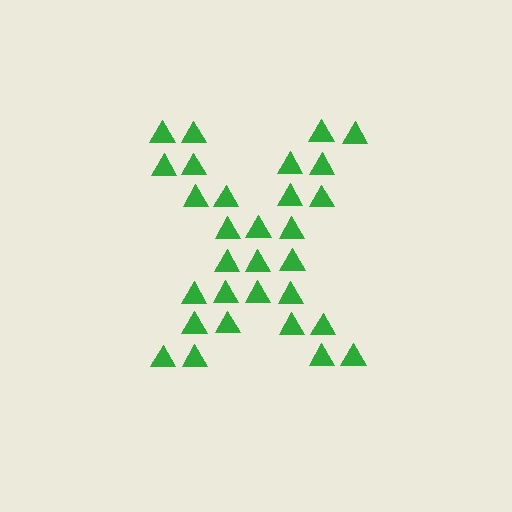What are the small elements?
The small elements are triangles.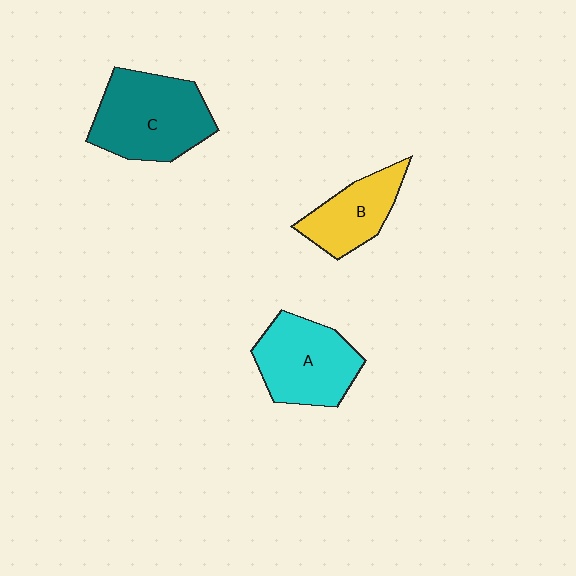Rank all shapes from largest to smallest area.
From largest to smallest: C (teal), A (cyan), B (yellow).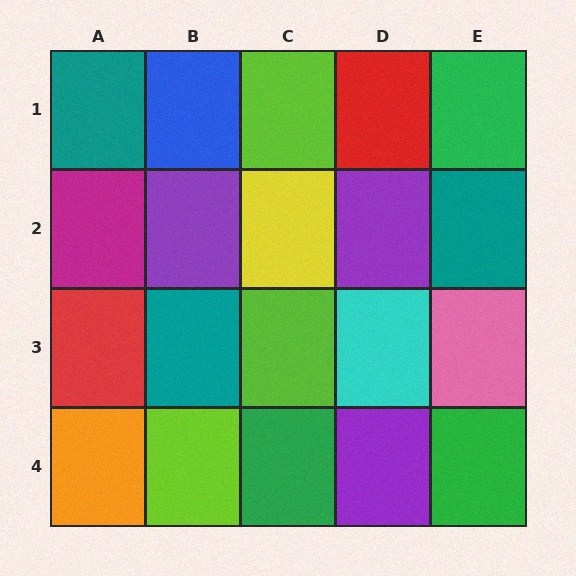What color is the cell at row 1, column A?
Teal.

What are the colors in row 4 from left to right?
Orange, lime, green, purple, green.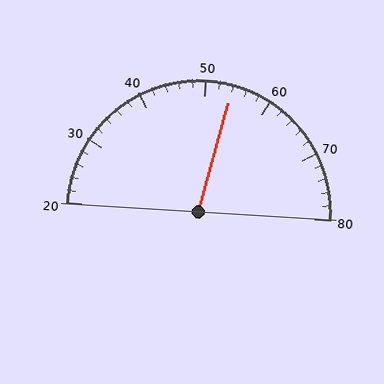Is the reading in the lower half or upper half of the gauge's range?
The reading is in the upper half of the range (20 to 80).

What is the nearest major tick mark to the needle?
The nearest major tick mark is 50.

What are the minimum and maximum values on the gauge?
The gauge ranges from 20 to 80.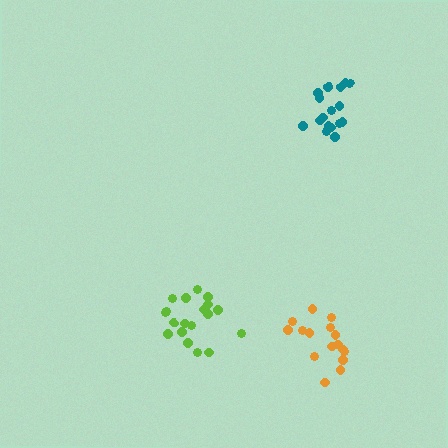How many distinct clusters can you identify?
There are 3 distinct clusters.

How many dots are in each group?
Group 1: 17 dots, Group 2: 19 dots, Group 3: 16 dots (52 total).